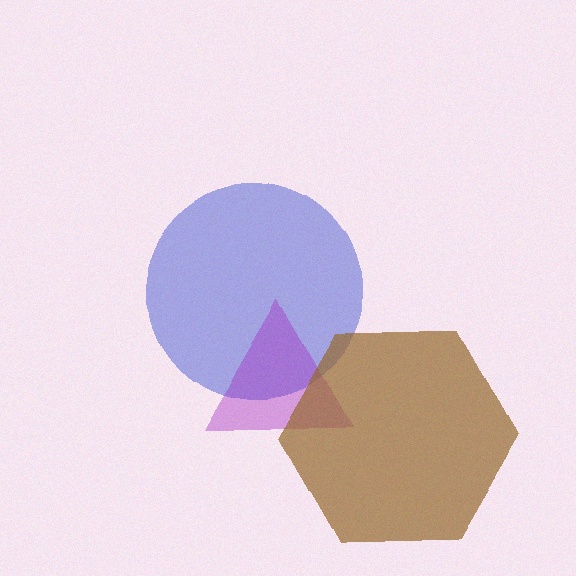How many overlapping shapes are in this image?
There are 3 overlapping shapes in the image.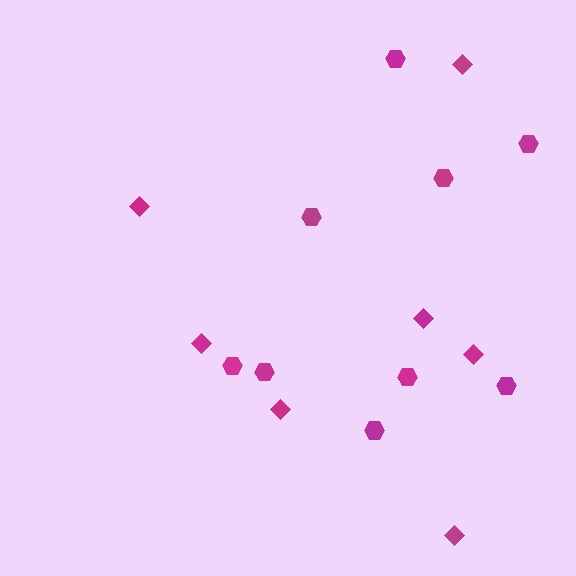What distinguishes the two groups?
There are 2 groups: one group of diamonds (7) and one group of hexagons (9).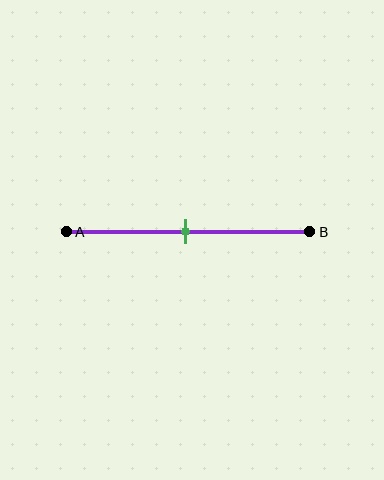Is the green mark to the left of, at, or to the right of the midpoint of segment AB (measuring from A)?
The green mark is approximately at the midpoint of segment AB.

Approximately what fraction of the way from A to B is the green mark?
The green mark is approximately 50% of the way from A to B.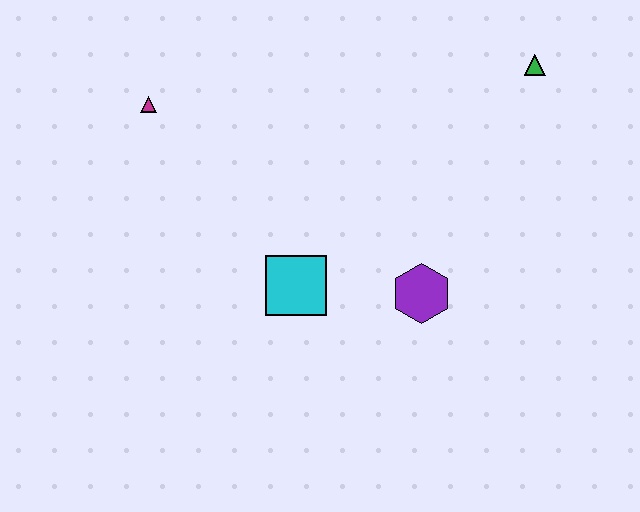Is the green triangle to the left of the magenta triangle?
No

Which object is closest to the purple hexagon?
The cyan square is closest to the purple hexagon.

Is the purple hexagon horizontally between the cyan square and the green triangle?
Yes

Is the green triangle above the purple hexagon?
Yes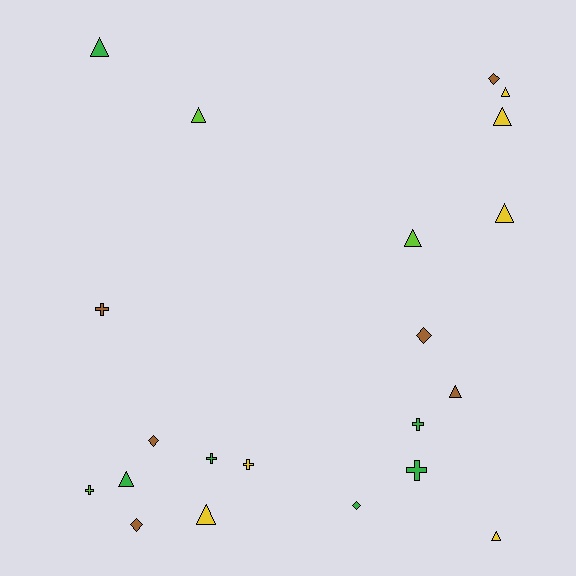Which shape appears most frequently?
Triangle, with 10 objects.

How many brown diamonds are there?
There are 4 brown diamonds.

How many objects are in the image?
There are 21 objects.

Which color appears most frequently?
Green, with 6 objects.